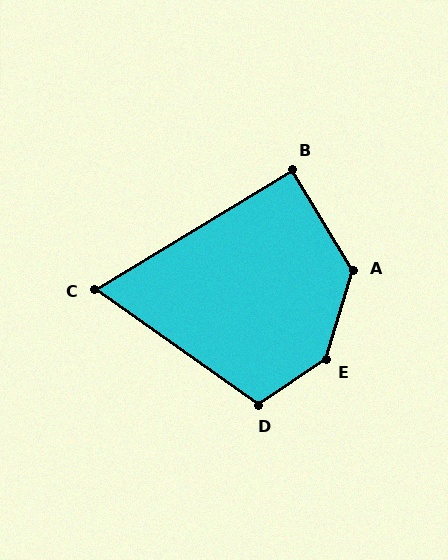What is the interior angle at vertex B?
Approximately 90 degrees (approximately right).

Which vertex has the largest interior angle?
E, at approximately 141 degrees.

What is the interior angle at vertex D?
Approximately 111 degrees (obtuse).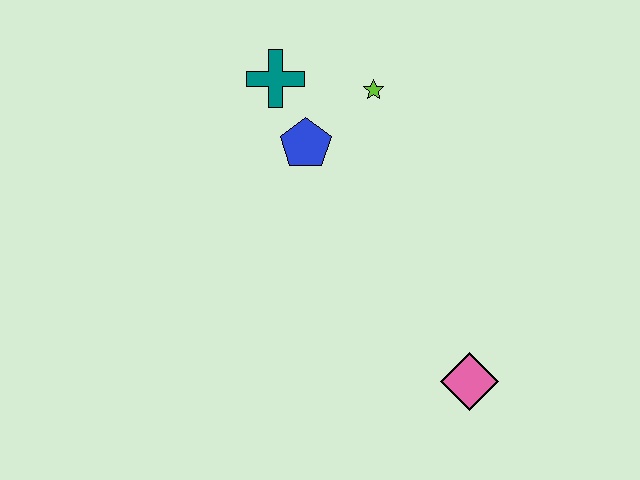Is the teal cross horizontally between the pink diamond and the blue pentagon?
No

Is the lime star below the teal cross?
Yes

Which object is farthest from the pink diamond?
The teal cross is farthest from the pink diamond.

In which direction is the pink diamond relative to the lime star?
The pink diamond is below the lime star.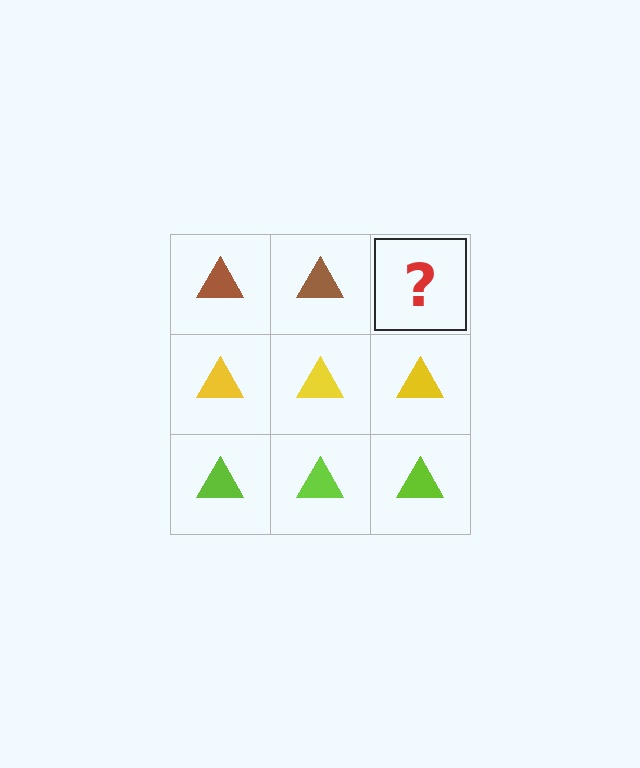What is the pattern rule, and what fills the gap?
The rule is that each row has a consistent color. The gap should be filled with a brown triangle.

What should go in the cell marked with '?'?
The missing cell should contain a brown triangle.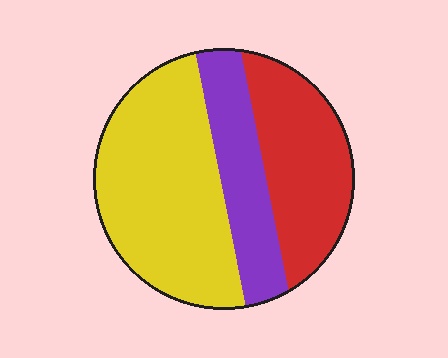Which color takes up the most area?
Yellow, at roughly 50%.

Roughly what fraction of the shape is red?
Red covers about 30% of the shape.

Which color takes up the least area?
Purple, at roughly 20%.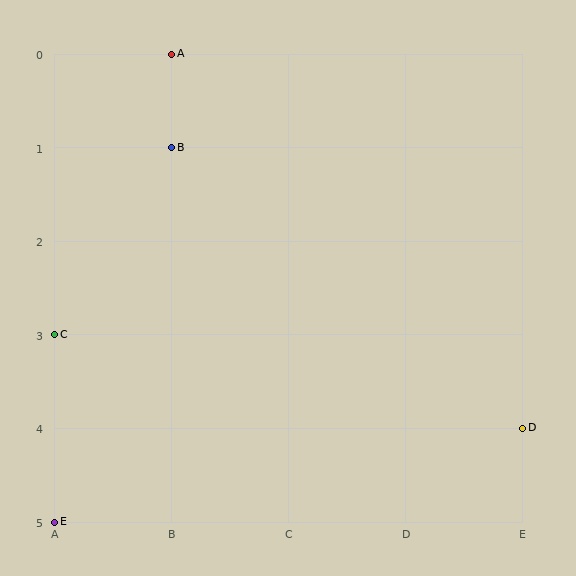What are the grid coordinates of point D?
Point D is at grid coordinates (E, 4).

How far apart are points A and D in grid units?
Points A and D are 3 columns and 4 rows apart (about 5.0 grid units diagonally).